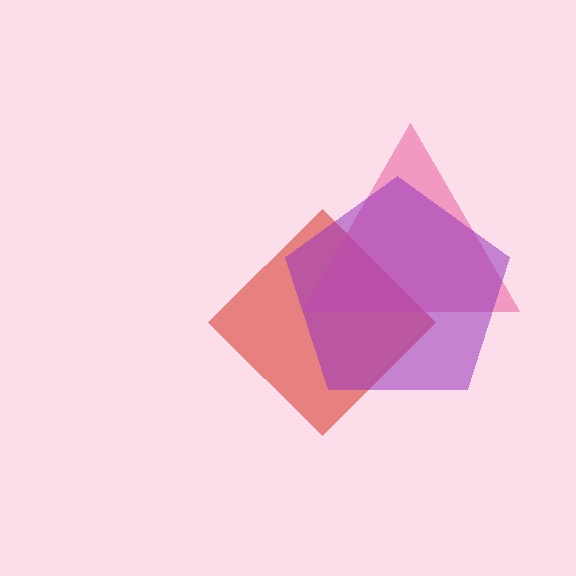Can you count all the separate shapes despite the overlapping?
Yes, there are 3 separate shapes.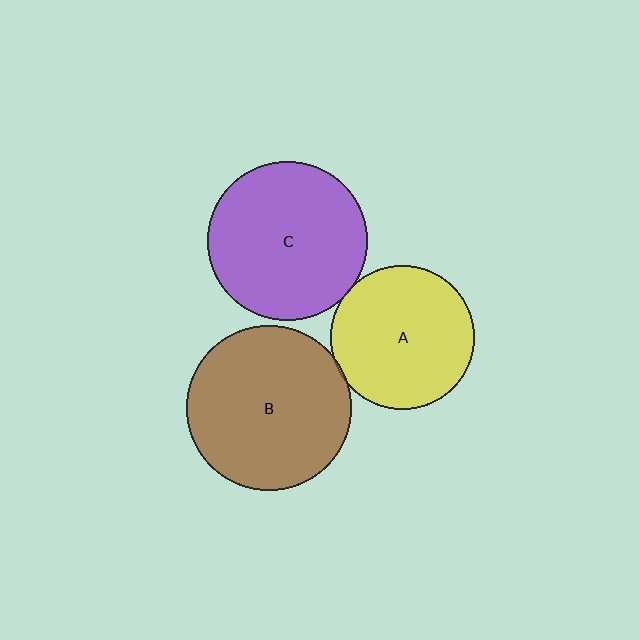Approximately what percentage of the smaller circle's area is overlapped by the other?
Approximately 5%.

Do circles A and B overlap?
Yes.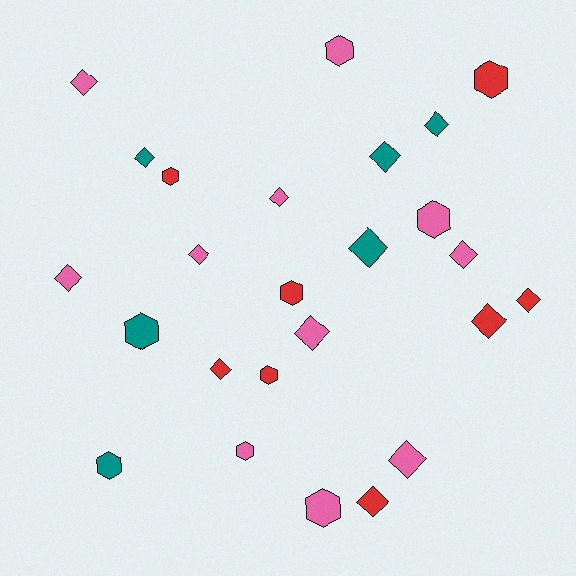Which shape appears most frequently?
Diamond, with 15 objects.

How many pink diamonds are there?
There are 7 pink diamonds.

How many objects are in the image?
There are 25 objects.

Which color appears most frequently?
Pink, with 11 objects.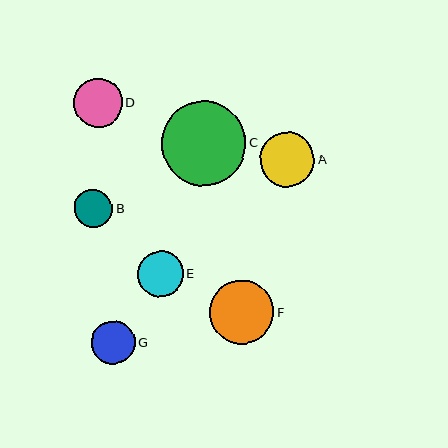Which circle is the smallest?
Circle B is the smallest with a size of approximately 38 pixels.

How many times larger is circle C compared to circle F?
Circle C is approximately 1.3 times the size of circle F.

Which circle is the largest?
Circle C is the largest with a size of approximately 84 pixels.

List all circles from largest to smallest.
From largest to smallest: C, F, A, D, E, G, B.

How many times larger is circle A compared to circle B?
Circle A is approximately 1.4 times the size of circle B.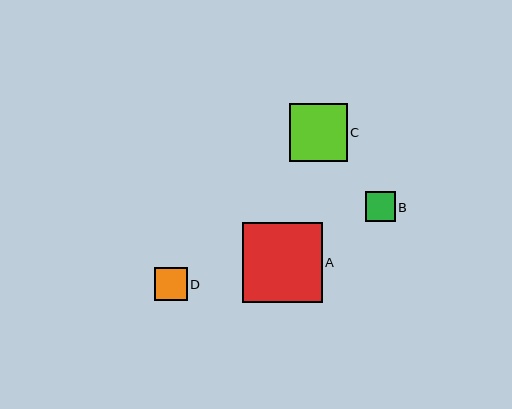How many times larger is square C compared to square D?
Square C is approximately 1.7 times the size of square D.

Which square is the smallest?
Square B is the smallest with a size of approximately 30 pixels.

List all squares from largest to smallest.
From largest to smallest: A, C, D, B.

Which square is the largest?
Square A is the largest with a size of approximately 80 pixels.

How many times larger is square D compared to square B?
Square D is approximately 1.1 times the size of square B.